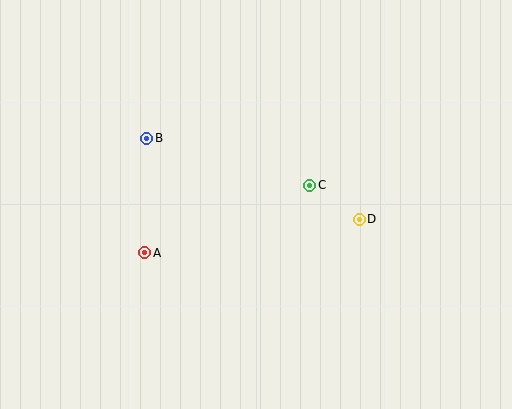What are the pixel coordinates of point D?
Point D is at (359, 219).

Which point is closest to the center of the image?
Point C at (310, 185) is closest to the center.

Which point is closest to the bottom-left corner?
Point A is closest to the bottom-left corner.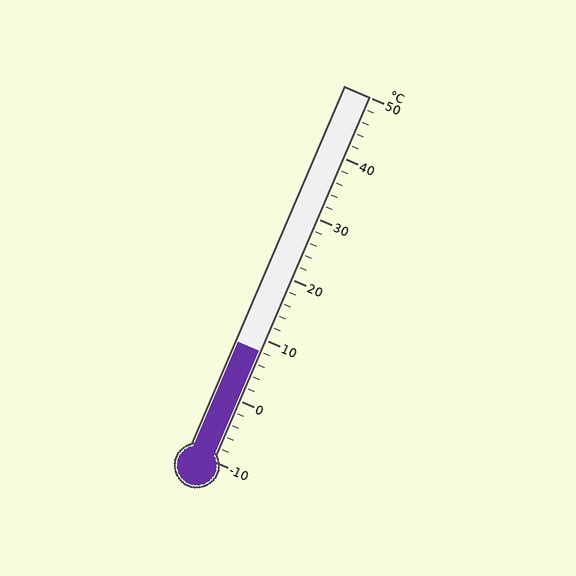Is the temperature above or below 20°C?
The temperature is below 20°C.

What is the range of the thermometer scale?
The thermometer scale ranges from -10°C to 50°C.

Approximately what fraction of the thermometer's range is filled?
The thermometer is filled to approximately 30% of its range.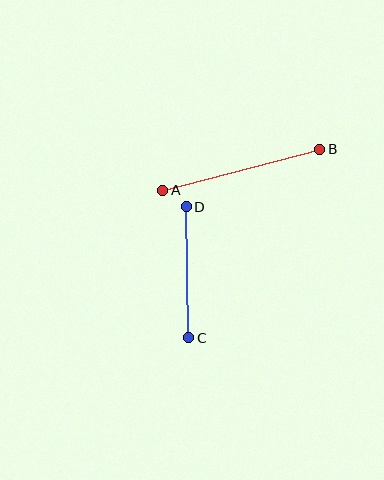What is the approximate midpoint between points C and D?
The midpoint is at approximately (188, 272) pixels.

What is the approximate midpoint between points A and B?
The midpoint is at approximately (241, 170) pixels.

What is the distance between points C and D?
The distance is approximately 131 pixels.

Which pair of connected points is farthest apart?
Points A and B are farthest apart.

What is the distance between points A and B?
The distance is approximately 162 pixels.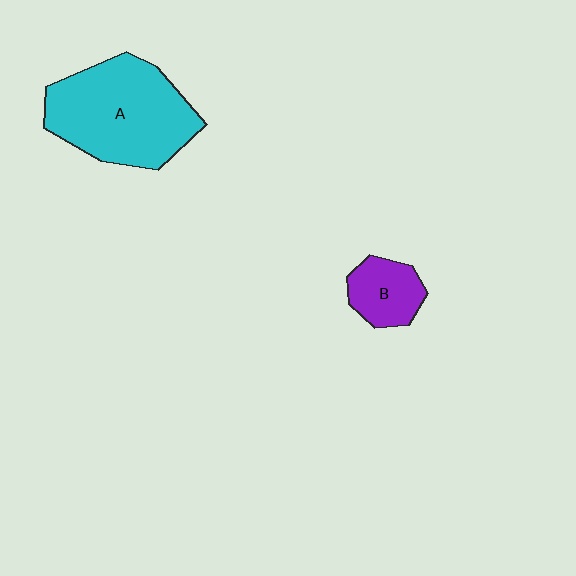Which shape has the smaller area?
Shape B (purple).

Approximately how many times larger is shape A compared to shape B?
Approximately 2.9 times.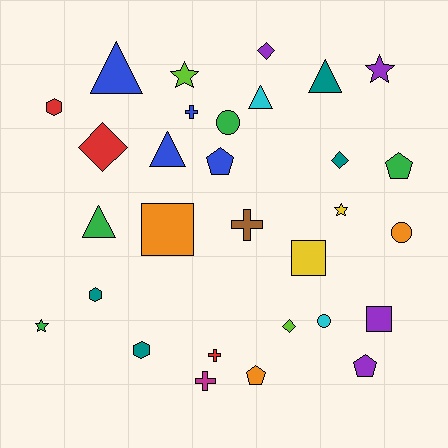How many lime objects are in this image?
There are 2 lime objects.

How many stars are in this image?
There are 4 stars.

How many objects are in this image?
There are 30 objects.